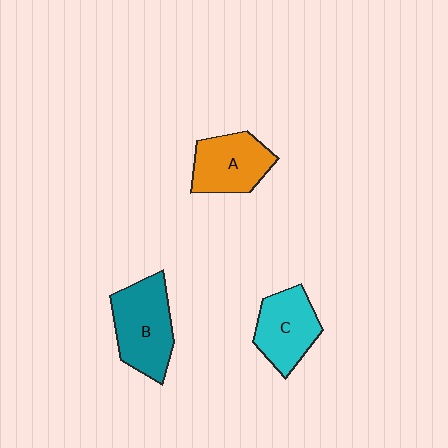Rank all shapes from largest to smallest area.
From largest to smallest: B (teal), A (orange), C (cyan).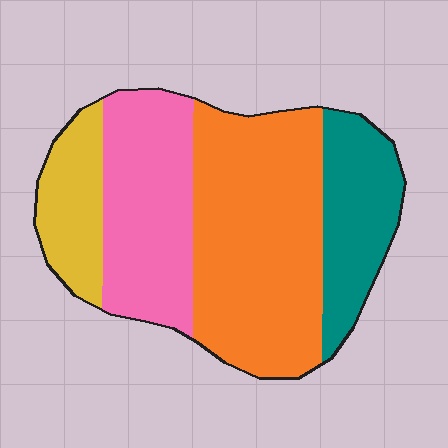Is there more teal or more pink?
Pink.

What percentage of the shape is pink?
Pink takes up about one quarter (1/4) of the shape.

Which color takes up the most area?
Orange, at roughly 40%.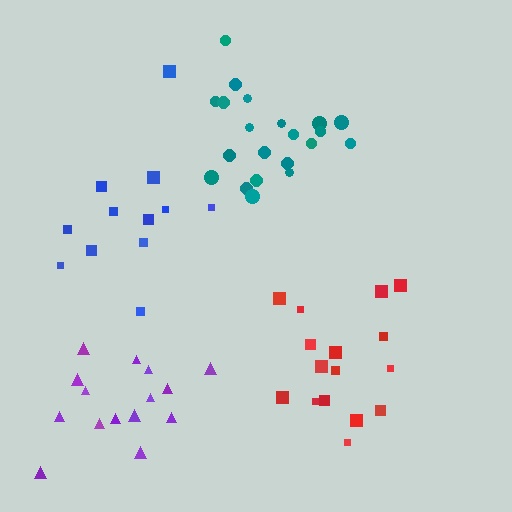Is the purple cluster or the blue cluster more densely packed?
Purple.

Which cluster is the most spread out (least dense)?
Blue.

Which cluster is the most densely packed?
Teal.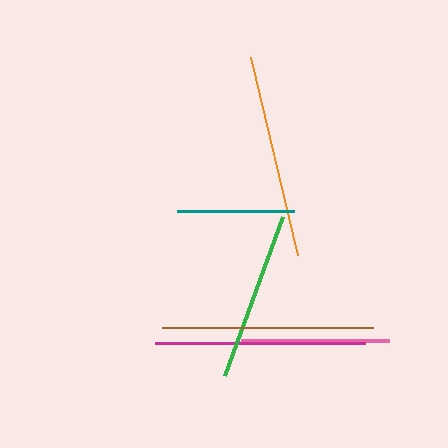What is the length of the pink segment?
The pink segment is approximately 148 pixels long.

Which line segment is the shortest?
The teal line is the shortest at approximately 117 pixels.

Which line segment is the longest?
The brown line is the longest at approximately 211 pixels.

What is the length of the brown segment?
The brown segment is approximately 211 pixels long.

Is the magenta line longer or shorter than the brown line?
The brown line is longer than the magenta line.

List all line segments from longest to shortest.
From longest to shortest: brown, magenta, orange, green, pink, teal.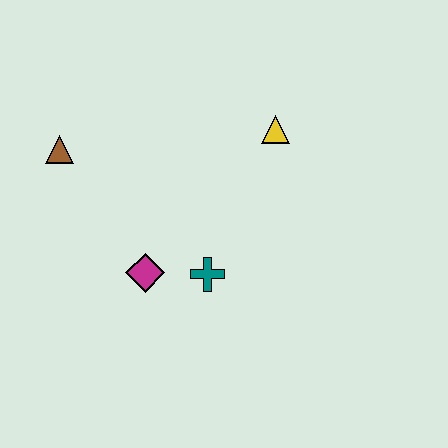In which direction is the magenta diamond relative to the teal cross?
The magenta diamond is to the left of the teal cross.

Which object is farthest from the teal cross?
The brown triangle is farthest from the teal cross.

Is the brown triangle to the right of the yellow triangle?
No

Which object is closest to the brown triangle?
The magenta diamond is closest to the brown triangle.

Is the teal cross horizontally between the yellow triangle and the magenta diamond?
Yes